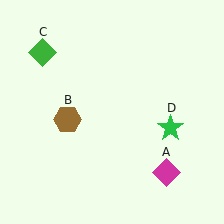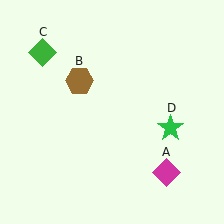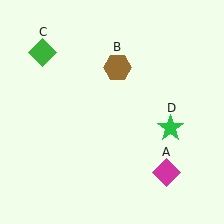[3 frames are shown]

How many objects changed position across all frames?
1 object changed position: brown hexagon (object B).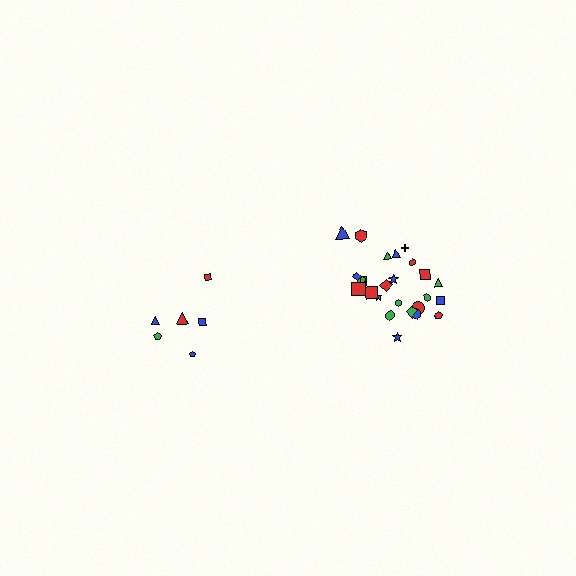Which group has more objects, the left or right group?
The right group.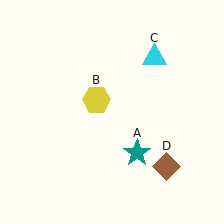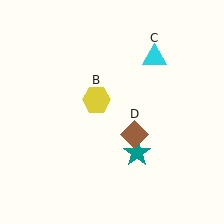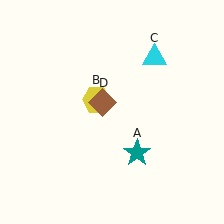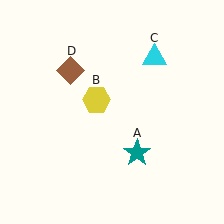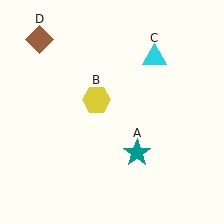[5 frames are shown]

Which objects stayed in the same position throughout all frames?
Teal star (object A) and yellow hexagon (object B) and cyan triangle (object C) remained stationary.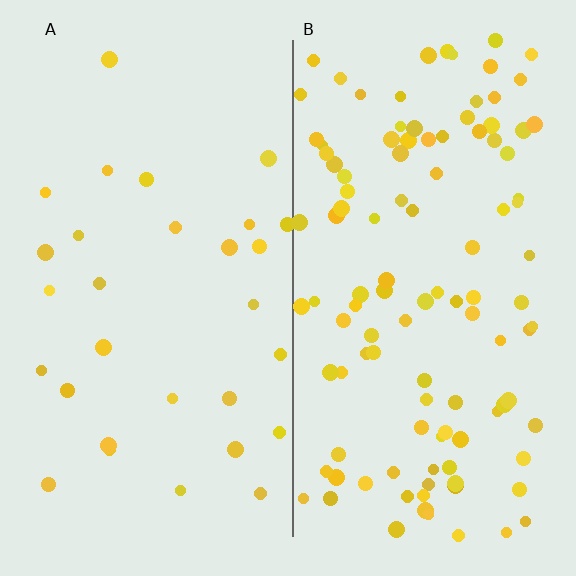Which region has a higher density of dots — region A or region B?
B (the right).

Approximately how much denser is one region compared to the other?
Approximately 3.7× — region B over region A.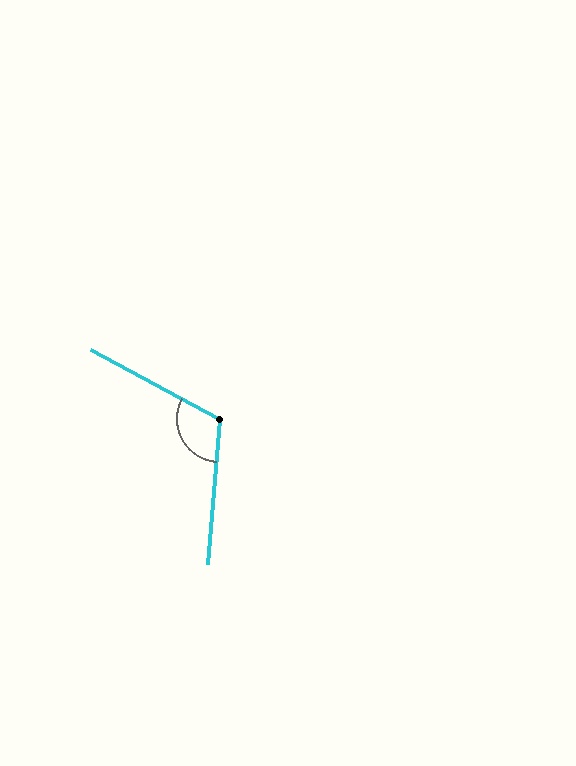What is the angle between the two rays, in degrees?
Approximately 113 degrees.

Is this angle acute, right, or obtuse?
It is obtuse.